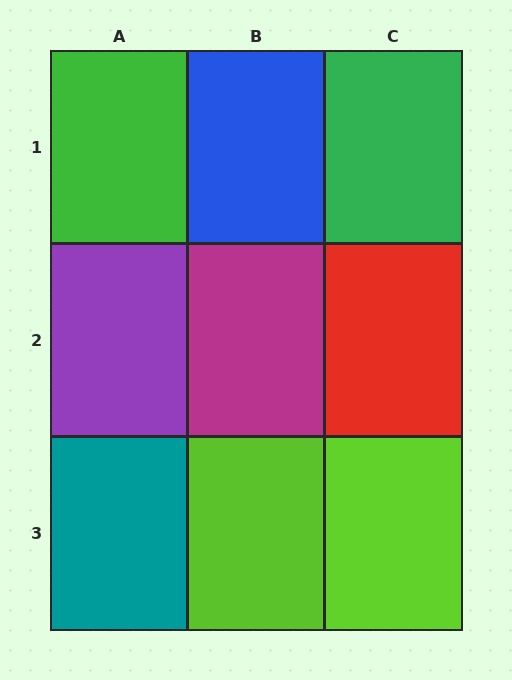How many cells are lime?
2 cells are lime.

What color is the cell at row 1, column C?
Green.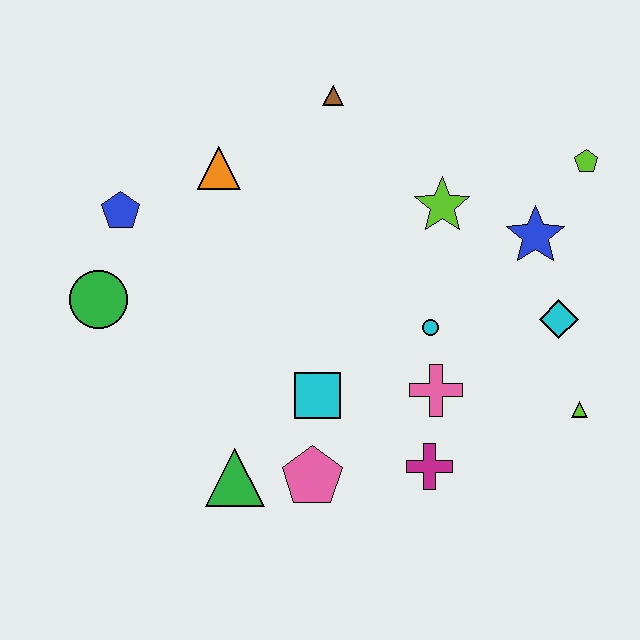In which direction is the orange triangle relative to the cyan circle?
The orange triangle is to the left of the cyan circle.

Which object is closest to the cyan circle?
The pink cross is closest to the cyan circle.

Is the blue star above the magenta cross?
Yes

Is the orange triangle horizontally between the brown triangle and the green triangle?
No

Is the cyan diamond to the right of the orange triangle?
Yes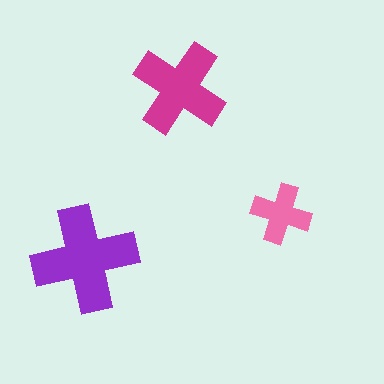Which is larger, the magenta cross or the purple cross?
The purple one.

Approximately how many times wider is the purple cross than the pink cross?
About 2 times wider.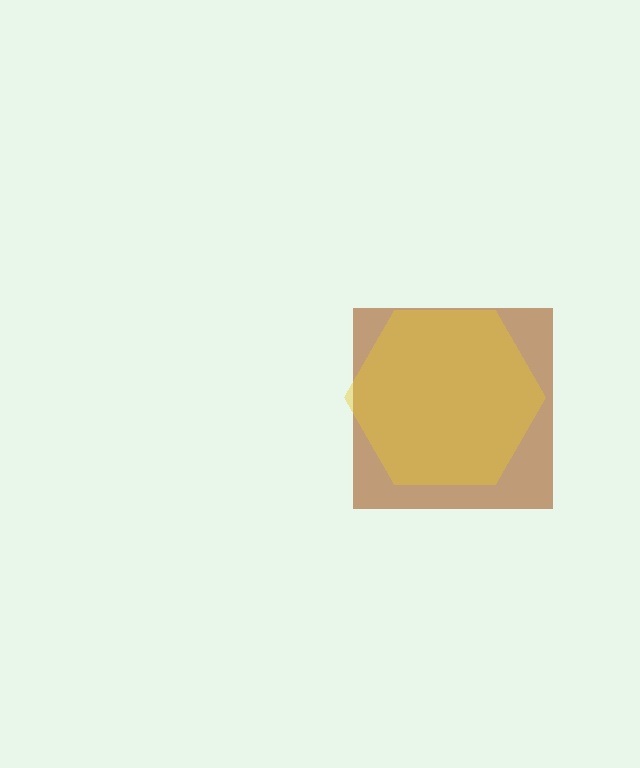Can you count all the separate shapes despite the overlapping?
Yes, there are 2 separate shapes.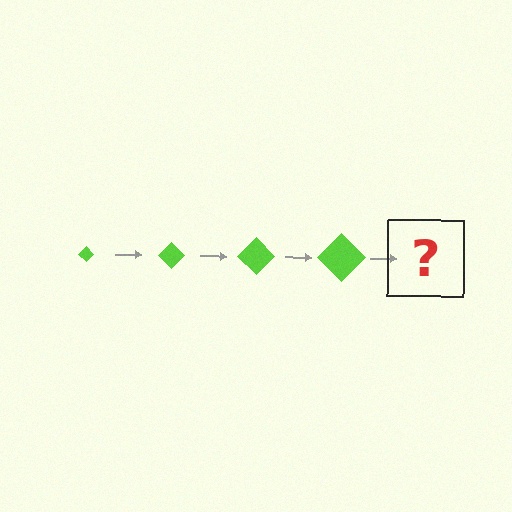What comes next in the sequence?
The next element should be a lime diamond, larger than the previous one.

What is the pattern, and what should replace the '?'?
The pattern is that the diamond gets progressively larger each step. The '?' should be a lime diamond, larger than the previous one.